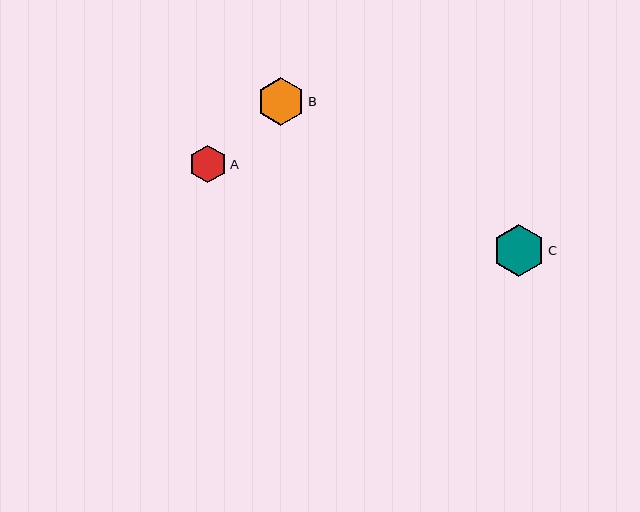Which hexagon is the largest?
Hexagon C is the largest with a size of approximately 52 pixels.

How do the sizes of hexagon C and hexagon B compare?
Hexagon C and hexagon B are approximately the same size.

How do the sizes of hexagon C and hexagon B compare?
Hexagon C and hexagon B are approximately the same size.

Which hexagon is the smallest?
Hexagon A is the smallest with a size of approximately 38 pixels.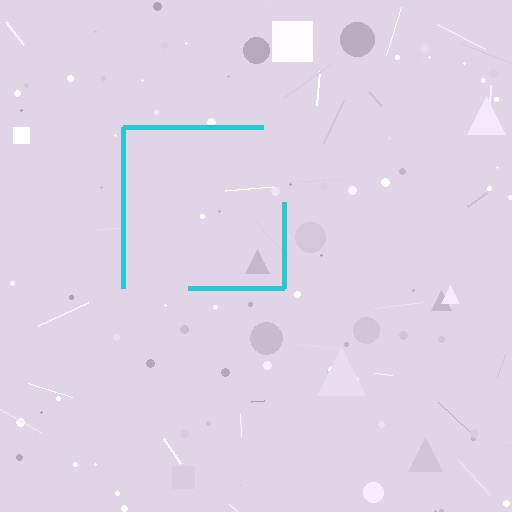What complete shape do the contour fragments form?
The contour fragments form a square.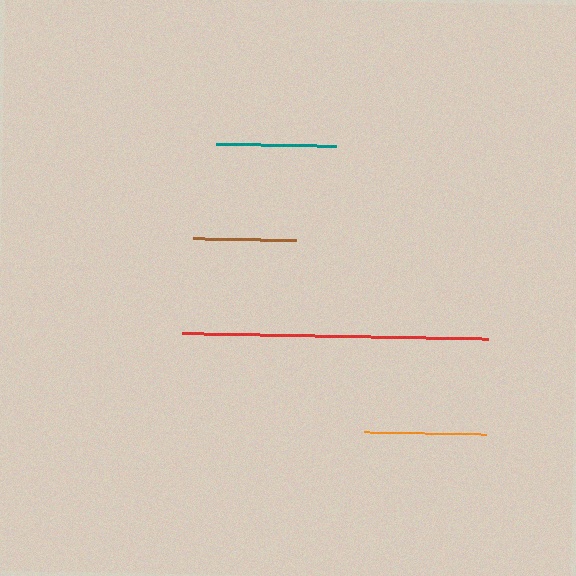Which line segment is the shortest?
The brown line is the shortest at approximately 103 pixels.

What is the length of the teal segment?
The teal segment is approximately 120 pixels long.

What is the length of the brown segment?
The brown segment is approximately 103 pixels long.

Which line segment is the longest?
The red line is the longest at approximately 306 pixels.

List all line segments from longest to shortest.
From longest to shortest: red, orange, teal, brown.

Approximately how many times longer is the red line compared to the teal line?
The red line is approximately 2.5 times the length of the teal line.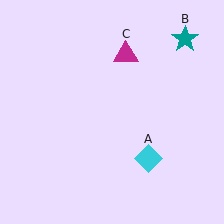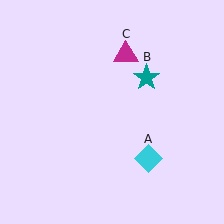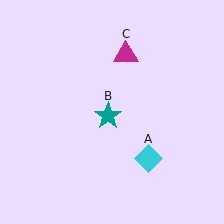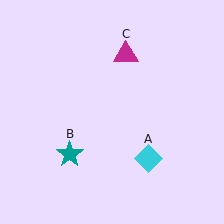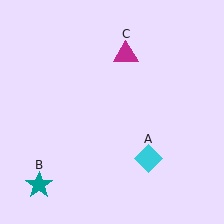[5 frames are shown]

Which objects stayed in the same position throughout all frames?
Cyan diamond (object A) and magenta triangle (object C) remained stationary.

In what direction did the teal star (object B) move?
The teal star (object B) moved down and to the left.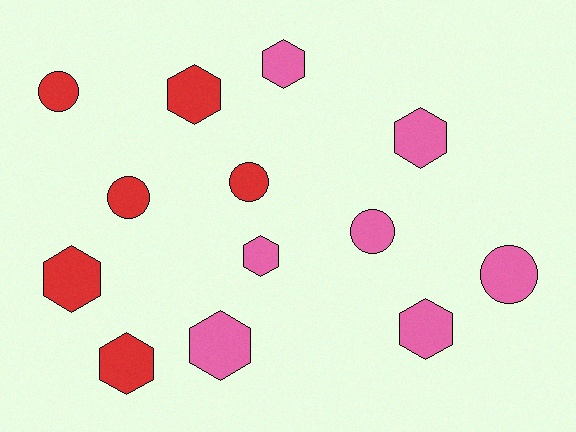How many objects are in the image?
There are 13 objects.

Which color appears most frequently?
Pink, with 7 objects.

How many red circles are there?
There are 3 red circles.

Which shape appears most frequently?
Hexagon, with 8 objects.